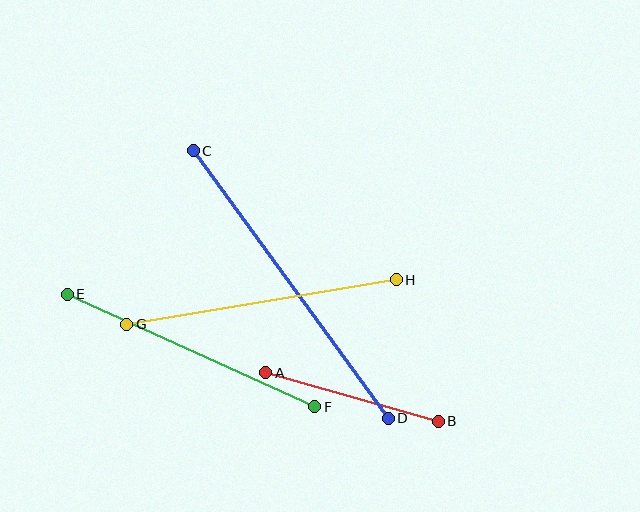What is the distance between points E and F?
The distance is approximately 272 pixels.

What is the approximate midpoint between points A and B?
The midpoint is at approximately (352, 397) pixels.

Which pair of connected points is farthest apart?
Points C and D are farthest apart.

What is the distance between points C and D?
The distance is approximately 331 pixels.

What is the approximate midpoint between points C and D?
The midpoint is at approximately (291, 285) pixels.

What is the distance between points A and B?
The distance is approximately 179 pixels.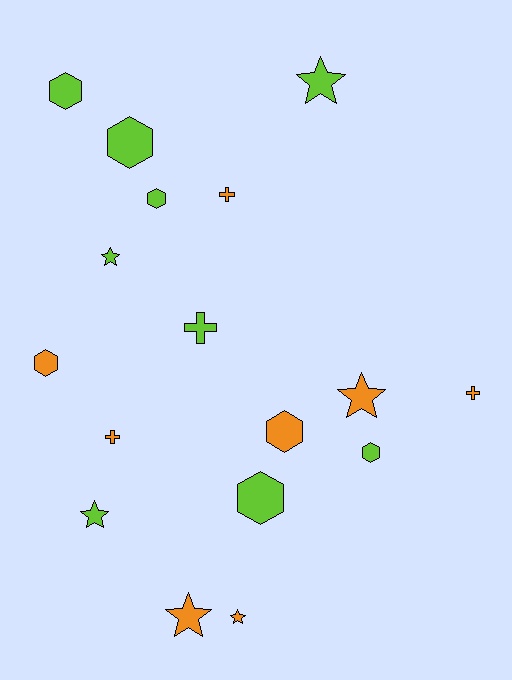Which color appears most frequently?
Lime, with 9 objects.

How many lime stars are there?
There are 3 lime stars.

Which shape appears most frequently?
Hexagon, with 7 objects.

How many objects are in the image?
There are 17 objects.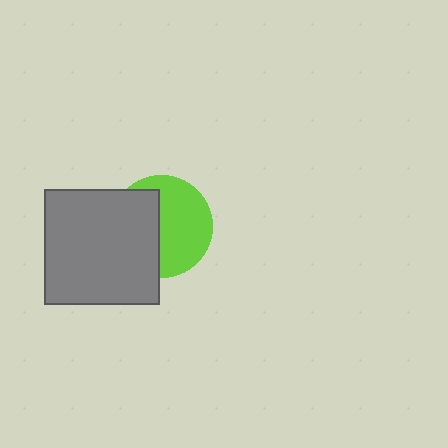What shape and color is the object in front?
The object in front is a gray square.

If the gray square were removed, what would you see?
You would see the complete lime circle.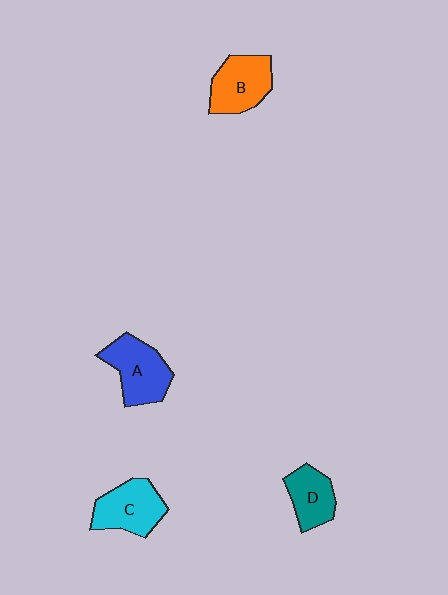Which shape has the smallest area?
Shape D (teal).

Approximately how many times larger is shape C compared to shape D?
Approximately 1.3 times.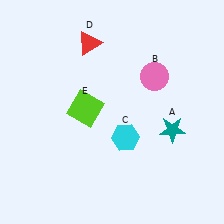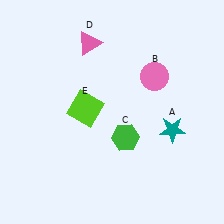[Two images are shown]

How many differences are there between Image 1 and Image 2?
There are 2 differences between the two images.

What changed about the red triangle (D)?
In Image 1, D is red. In Image 2, it changed to pink.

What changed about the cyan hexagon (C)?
In Image 1, C is cyan. In Image 2, it changed to green.